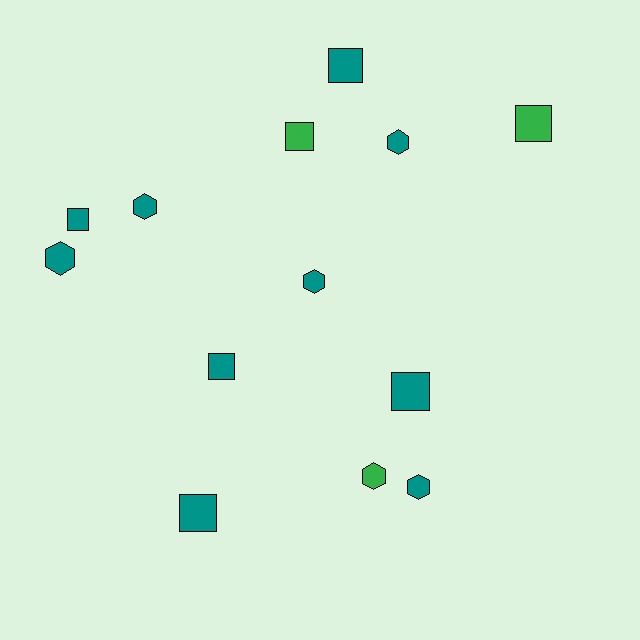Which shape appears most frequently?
Square, with 7 objects.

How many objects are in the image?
There are 13 objects.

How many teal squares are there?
There are 5 teal squares.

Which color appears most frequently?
Teal, with 10 objects.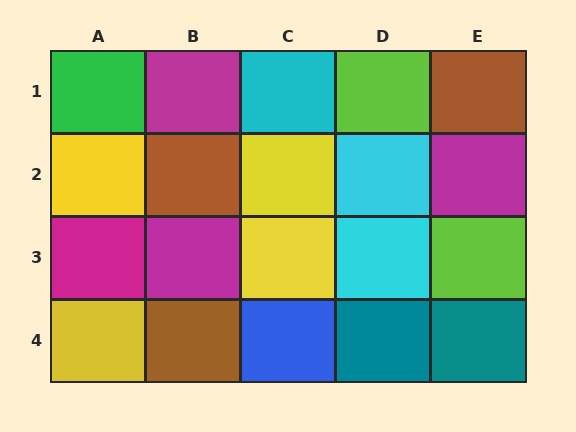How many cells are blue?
1 cell is blue.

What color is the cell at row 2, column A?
Yellow.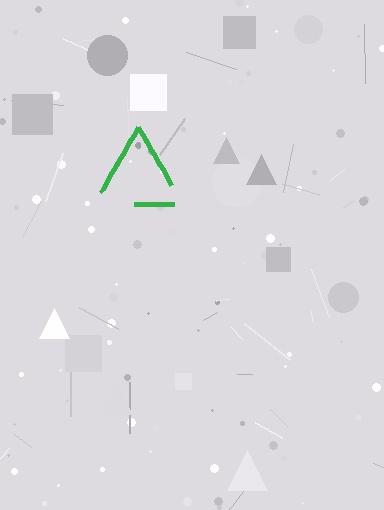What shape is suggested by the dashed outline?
The dashed outline suggests a triangle.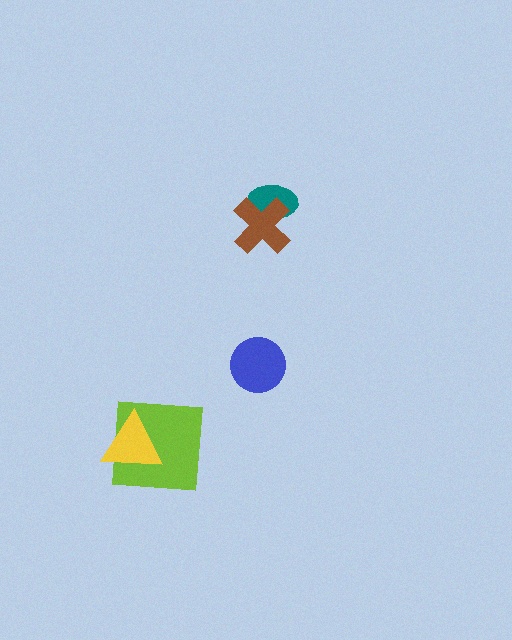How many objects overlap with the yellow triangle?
1 object overlaps with the yellow triangle.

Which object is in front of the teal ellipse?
The brown cross is in front of the teal ellipse.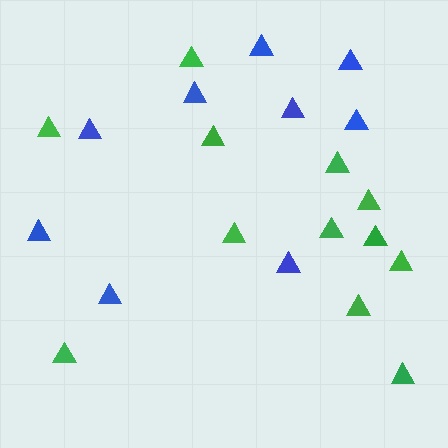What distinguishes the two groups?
There are 2 groups: one group of blue triangles (9) and one group of green triangles (12).